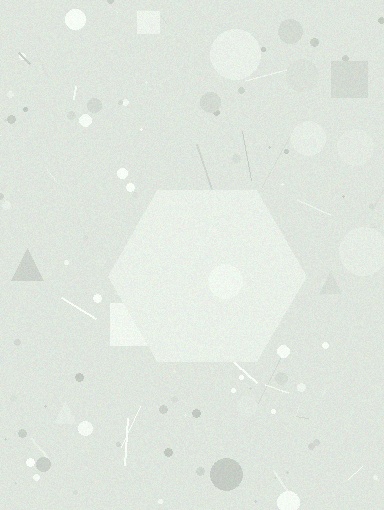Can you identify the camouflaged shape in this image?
The camouflaged shape is a hexagon.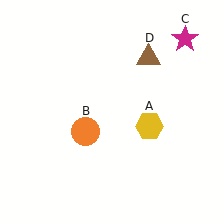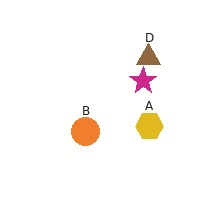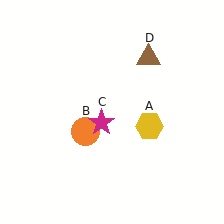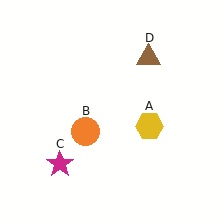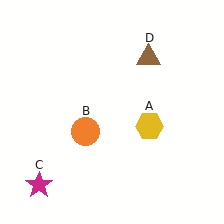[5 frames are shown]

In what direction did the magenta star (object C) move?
The magenta star (object C) moved down and to the left.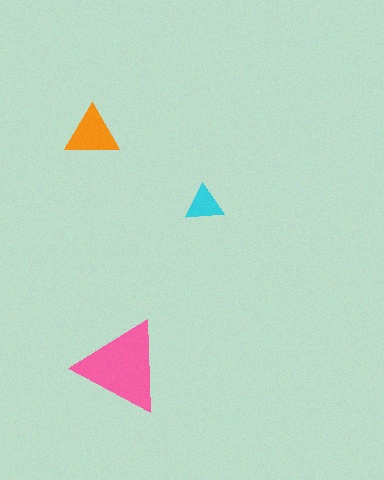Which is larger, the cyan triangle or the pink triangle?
The pink one.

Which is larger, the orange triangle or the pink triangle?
The pink one.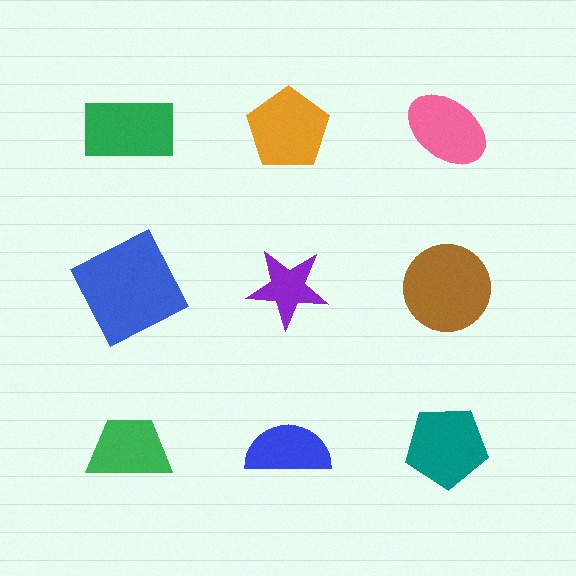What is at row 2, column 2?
A purple star.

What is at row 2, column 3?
A brown circle.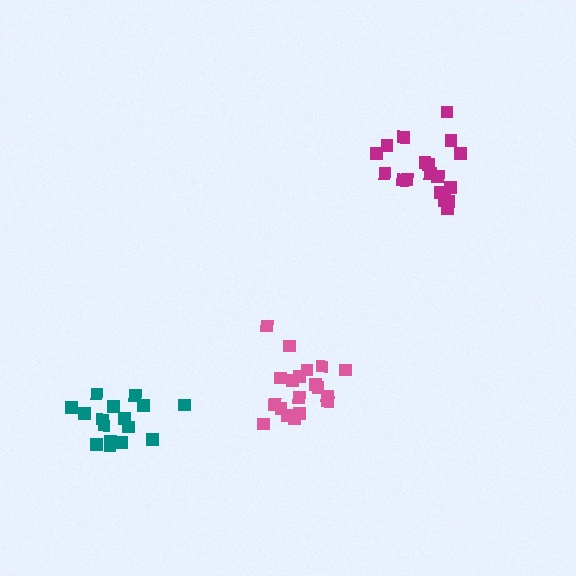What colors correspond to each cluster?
The clusters are colored: pink, teal, magenta.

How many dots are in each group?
Group 1: 19 dots, Group 2: 16 dots, Group 3: 18 dots (53 total).